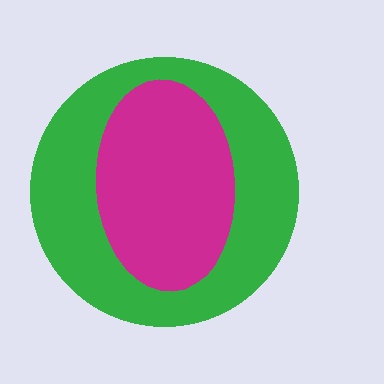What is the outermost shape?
The green circle.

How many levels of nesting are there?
2.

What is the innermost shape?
The magenta ellipse.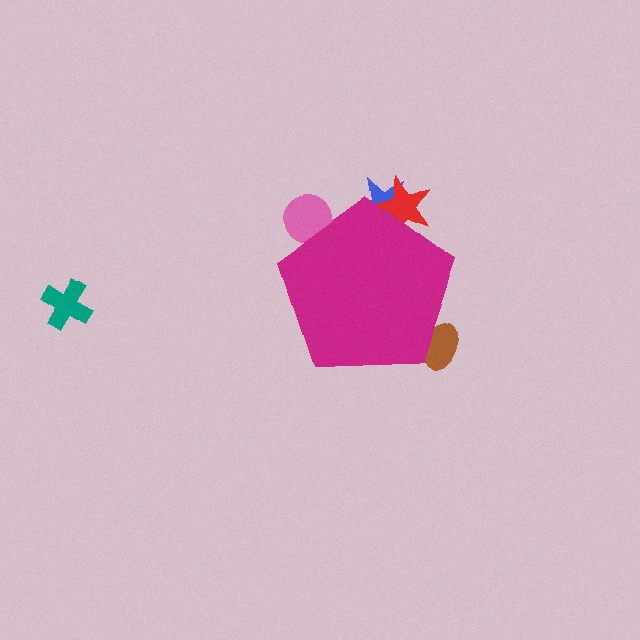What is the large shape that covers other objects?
A magenta pentagon.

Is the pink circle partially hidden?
Yes, the pink circle is partially hidden behind the magenta pentagon.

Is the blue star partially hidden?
Yes, the blue star is partially hidden behind the magenta pentagon.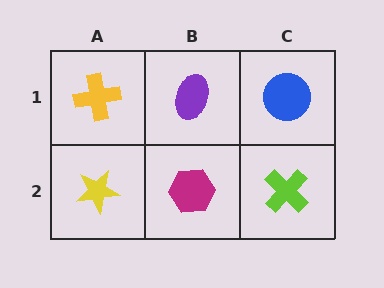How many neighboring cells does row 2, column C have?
2.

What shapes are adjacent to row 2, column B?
A purple ellipse (row 1, column B), a yellow star (row 2, column A), a lime cross (row 2, column C).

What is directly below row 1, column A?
A yellow star.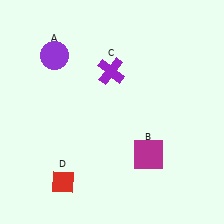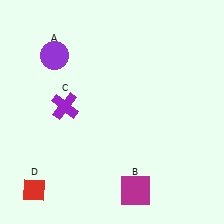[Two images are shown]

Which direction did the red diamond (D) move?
The red diamond (D) moved left.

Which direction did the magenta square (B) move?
The magenta square (B) moved down.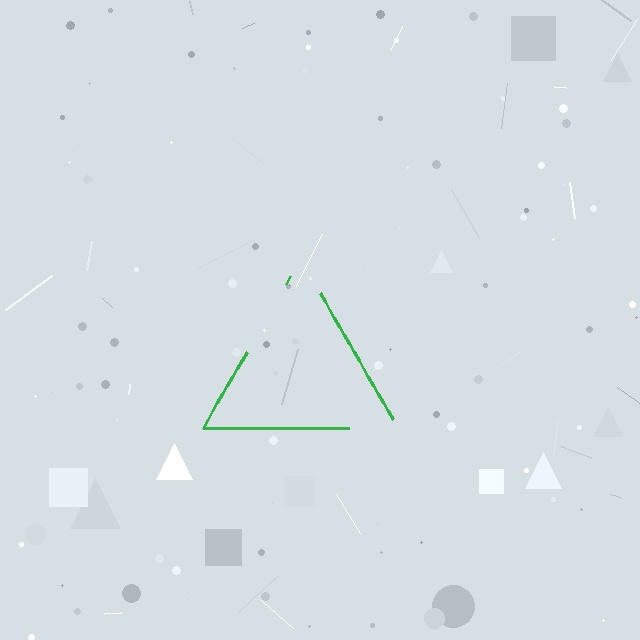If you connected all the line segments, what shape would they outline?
They would outline a triangle.